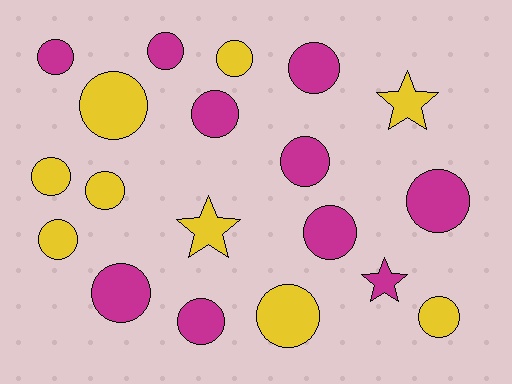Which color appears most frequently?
Magenta, with 10 objects.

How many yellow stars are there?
There are 2 yellow stars.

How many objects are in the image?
There are 19 objects.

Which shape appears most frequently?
Circle, with 16 objects.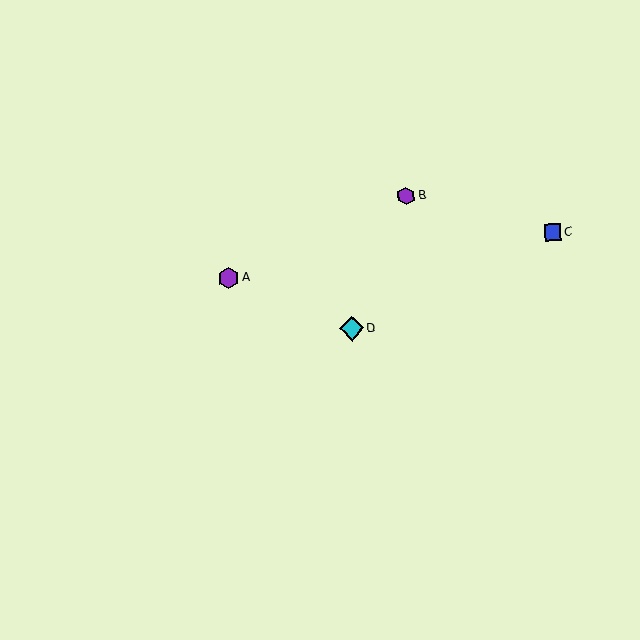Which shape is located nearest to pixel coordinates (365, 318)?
The cyan diamond (labeled D) at (352, 328) is nearest to that location.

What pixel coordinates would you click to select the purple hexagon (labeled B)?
Click at (406, 196) to select the purple hexagon B.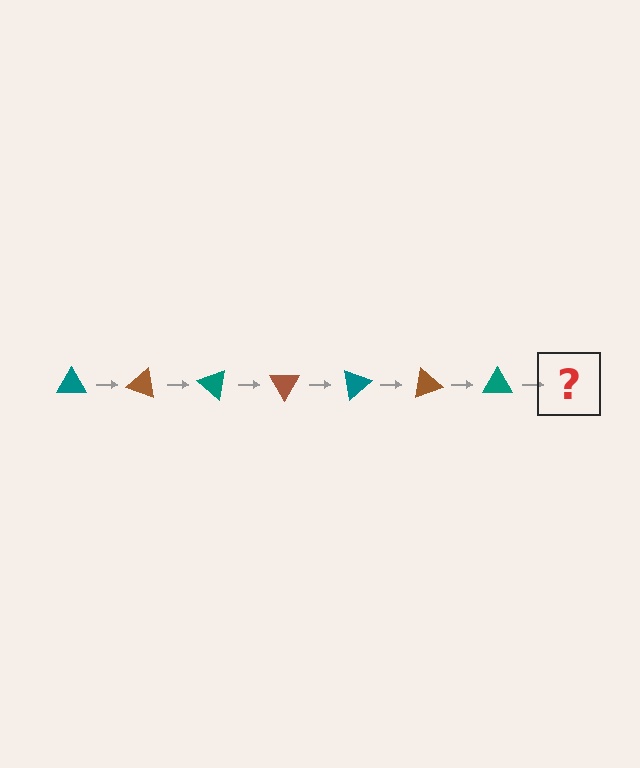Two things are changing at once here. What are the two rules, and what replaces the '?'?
The two rules are that it rotates 20 degrees each step and the color cycles through teal and brown. The '?' should be a brown triangle, rotated 140 degrees from the start.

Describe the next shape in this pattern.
It should be a brown triangle, rotated 140 degrees from the start.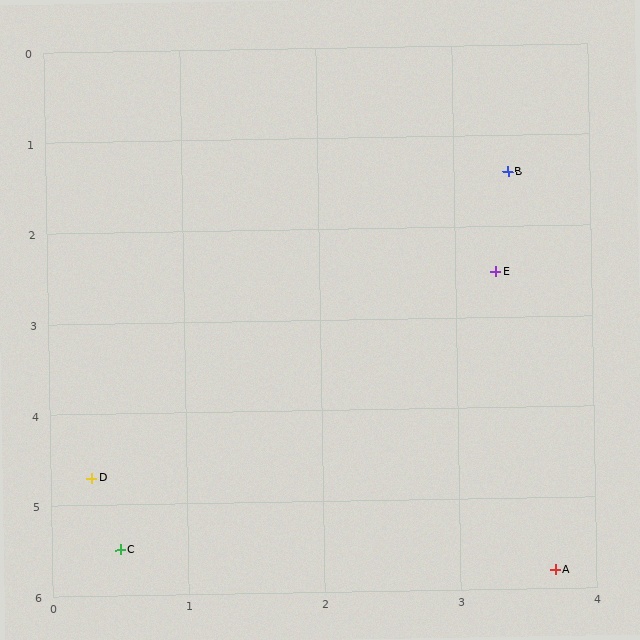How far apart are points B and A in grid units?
Points B and A are about 4.4 grid units apart.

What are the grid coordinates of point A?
Point A is at approximately (3.7, 5.8).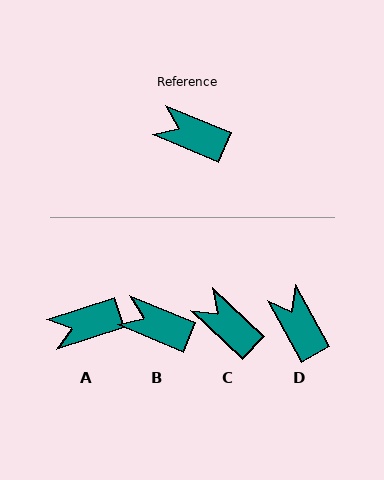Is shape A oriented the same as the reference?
No, it is off by about 40 degrees.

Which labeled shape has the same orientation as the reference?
B.